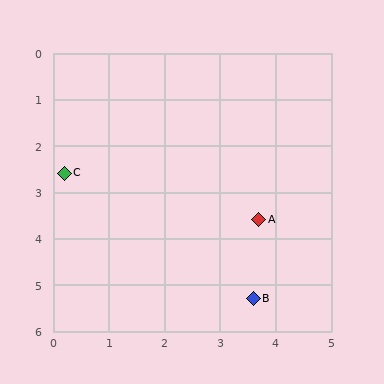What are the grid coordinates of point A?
Point A is at approximately (3.7, 3.6).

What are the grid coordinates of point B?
Point B is at approximately (3.6, 5.3).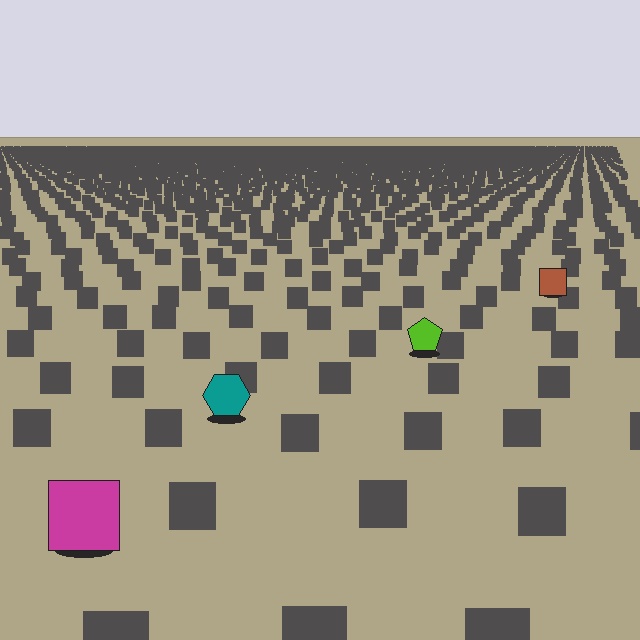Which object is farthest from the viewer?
The brown square is farthest from the viewer. It appears smaller and the ground texture around it is denser.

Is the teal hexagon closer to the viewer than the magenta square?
No. The magenta square is closer — you can tell from the texture gradient: the ground texture is coarser near it.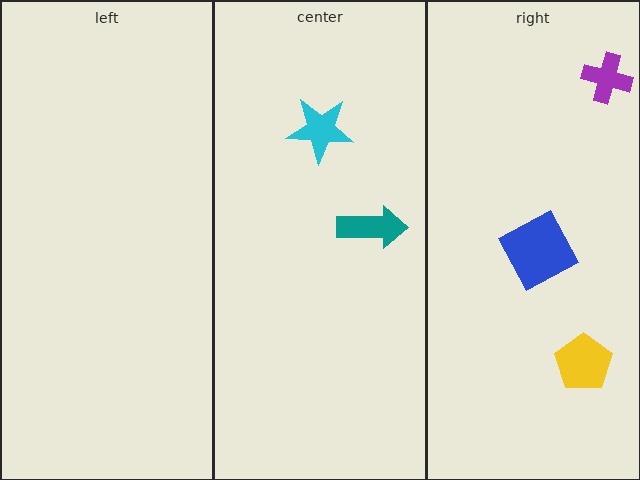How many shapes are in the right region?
3.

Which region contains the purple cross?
The right region.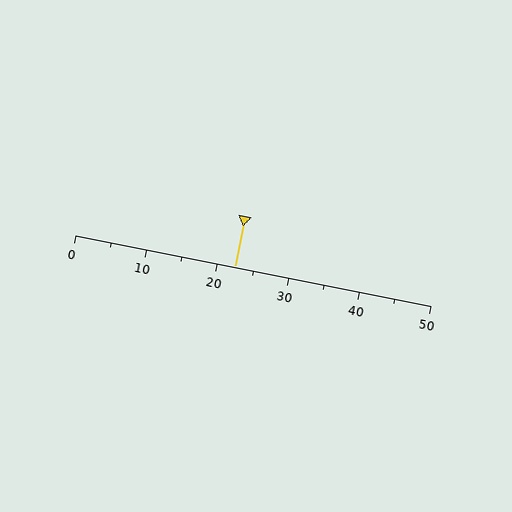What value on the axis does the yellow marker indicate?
The marker indicates approximately 22.5.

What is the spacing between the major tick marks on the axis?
The major ticks are spaced 10 apart.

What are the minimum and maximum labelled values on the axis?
The axis runs from 0 to 50.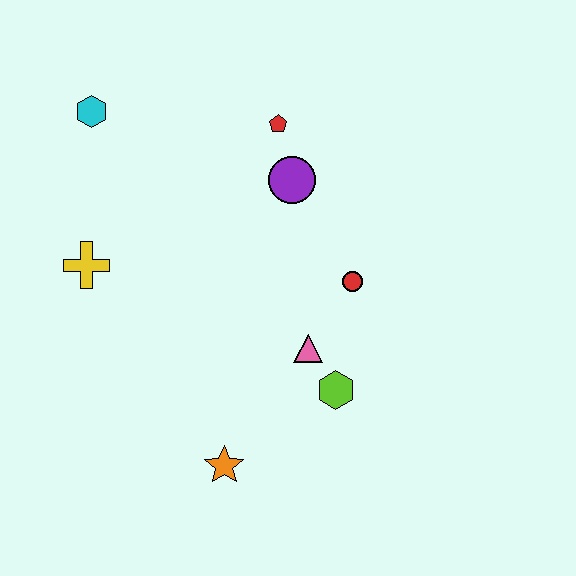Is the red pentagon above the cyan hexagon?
No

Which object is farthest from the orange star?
The cyan hexagon is farthest from the orange star.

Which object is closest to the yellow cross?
The cyan hexagon is closest to the yellow cross.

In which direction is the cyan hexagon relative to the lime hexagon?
The cyan hexagon is above the lime hexagon.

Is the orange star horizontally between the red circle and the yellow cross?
Yes